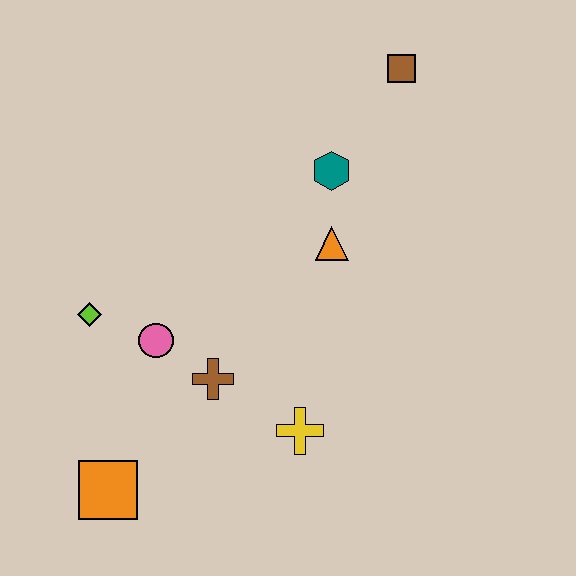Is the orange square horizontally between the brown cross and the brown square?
No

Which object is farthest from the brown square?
The orange square is farthest from the brown square.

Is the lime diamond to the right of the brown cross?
No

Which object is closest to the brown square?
The teal hexagon is closest to the brown square.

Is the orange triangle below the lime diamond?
No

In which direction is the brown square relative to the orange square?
The brown square is above the orange square.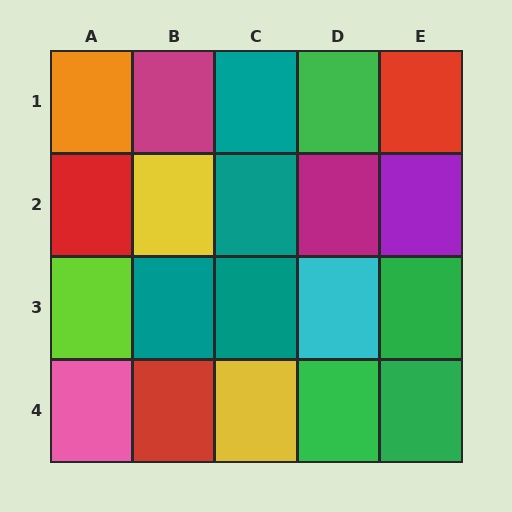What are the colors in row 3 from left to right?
Lime, teal, teal, cyan, green.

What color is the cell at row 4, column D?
Green.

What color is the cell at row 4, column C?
Yellow.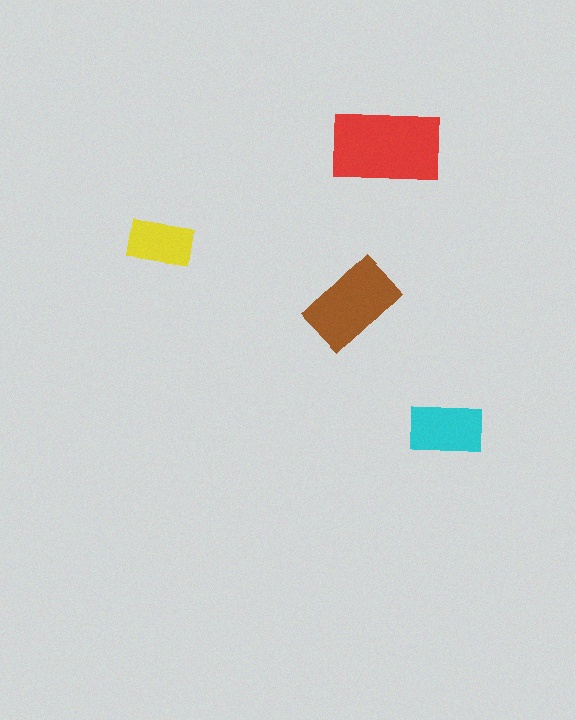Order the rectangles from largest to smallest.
the red one, the brown one, the cyan one, the yellow one.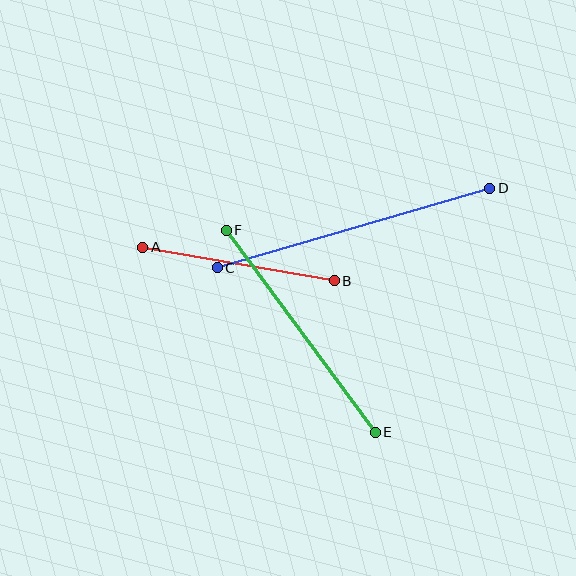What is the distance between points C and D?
The distance is approximately 284 pixels.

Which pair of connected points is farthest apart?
Points C and D are farthest apart.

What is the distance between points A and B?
The distance is approximately 194 pixels.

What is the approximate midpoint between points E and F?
The midpoint is at approximately (301, 331) pixels.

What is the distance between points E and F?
The distance is approximately 251 pixels.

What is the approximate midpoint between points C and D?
The midpoint is at approximately (354, 228) pixels.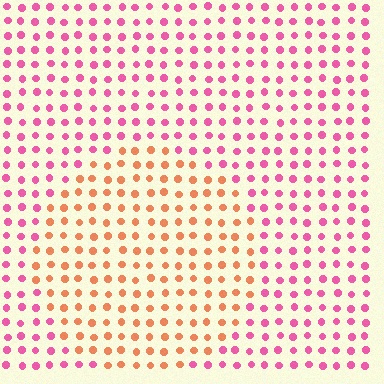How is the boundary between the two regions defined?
The boundary is defined purely by a slight shift in hue (about 50 degrees). Spacing, size, and orientation are identical on both sides.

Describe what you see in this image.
The image is filled with small pink elements in a uniform arrangement. A circle-shaped region is visible where the elements are tinted to a slightly different hue, forming a subtle color boundary.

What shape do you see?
I see a circle.